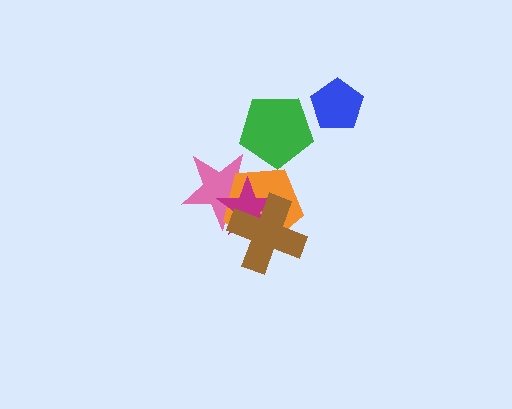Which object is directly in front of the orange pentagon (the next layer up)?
The magenta star is directly in front of the orange pentagon.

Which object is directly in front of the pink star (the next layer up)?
The orange pentagon is directly in front of the pink star.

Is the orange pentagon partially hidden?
Yes, it is partially covered by another shape.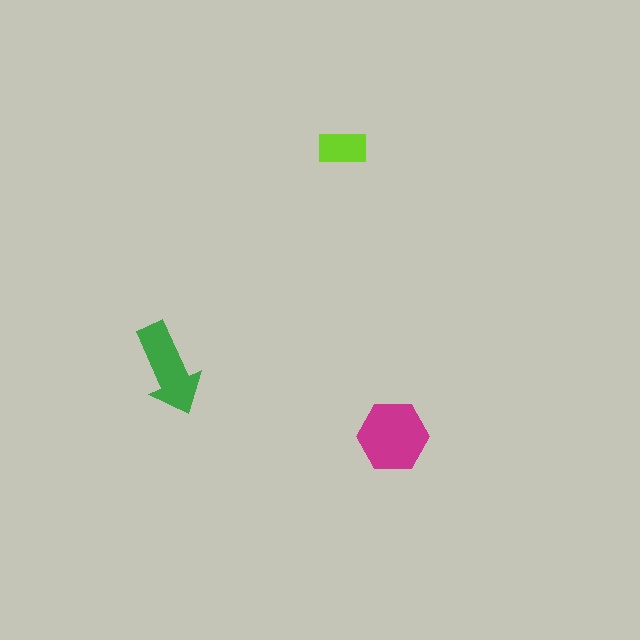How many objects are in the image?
There are 3 objects in the image.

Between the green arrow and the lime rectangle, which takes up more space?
The green arrow.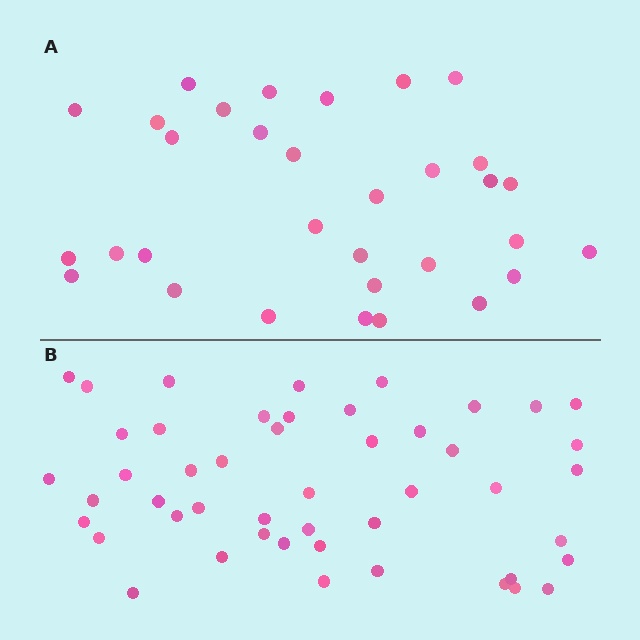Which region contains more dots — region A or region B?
Region B (the bottom region) has more dots.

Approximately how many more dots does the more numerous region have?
Region B has approximately 15 more dots than region A.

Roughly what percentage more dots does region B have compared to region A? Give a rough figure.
About 50% more.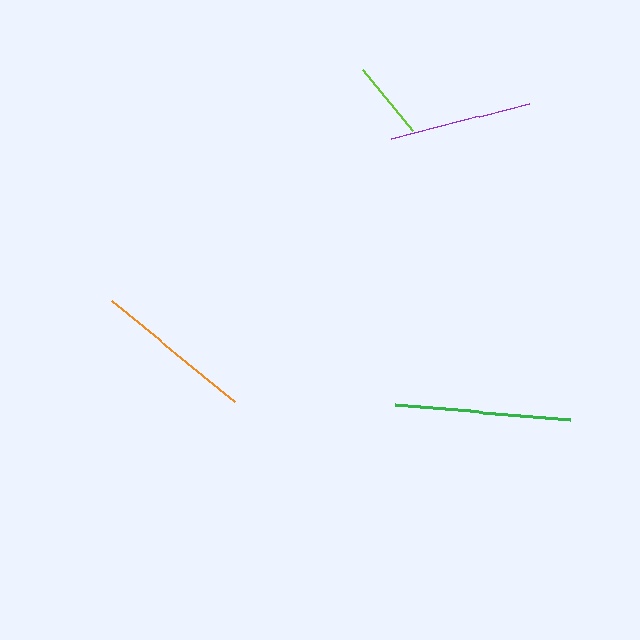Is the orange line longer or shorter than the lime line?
The orange line is longer than the lime line.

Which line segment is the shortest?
The lime line is the shortest at approximately 78 pixels.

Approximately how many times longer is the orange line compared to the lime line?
The orange line is approximately 2.0 times the length of the lime line.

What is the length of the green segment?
The green segment is approximately 175 pixels long.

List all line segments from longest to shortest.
From longest to shortest: green, orange, purple, lime.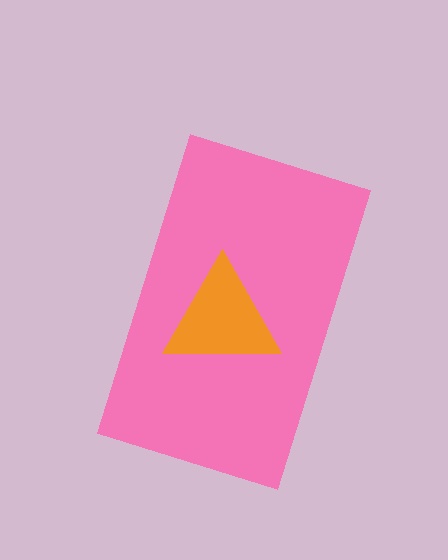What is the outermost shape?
The pink rectangle.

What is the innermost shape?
The orange triangle.